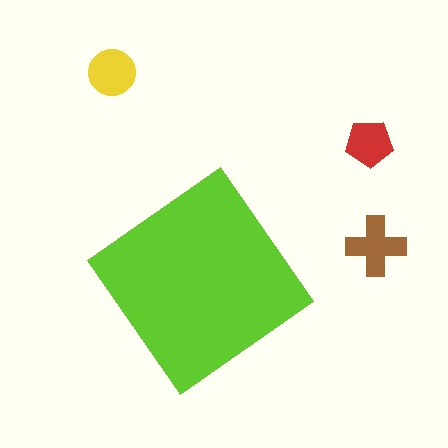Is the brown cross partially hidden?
No, the brown cross is fully visible.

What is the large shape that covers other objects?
A lime diamond.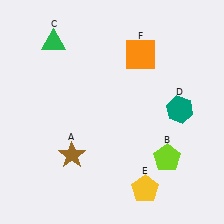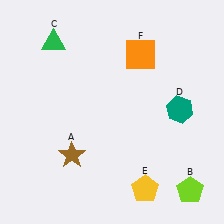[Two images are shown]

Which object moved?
The lime pentagon (B) moved down.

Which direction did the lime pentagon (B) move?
The lime pentagon (B) moved down.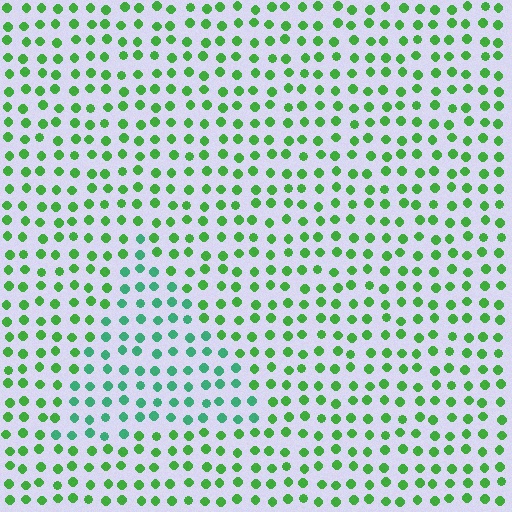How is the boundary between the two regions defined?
The boundary is defined purely by a slight shift in hue (about 34 degrees). Spacing, size, and orientation are identical on both sides.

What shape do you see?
I see a triangle.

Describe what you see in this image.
The image is filled with small green elements in a uniform arrangement. A triangle-shaped region is visible where the elements are tinted to a slightly different hue, forming a subtle color boundary.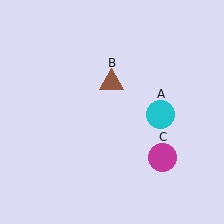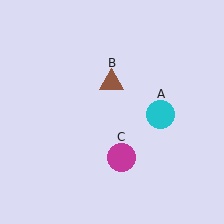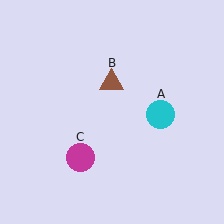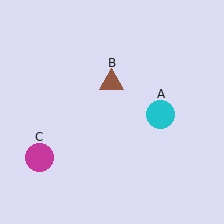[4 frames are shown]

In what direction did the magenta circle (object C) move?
The magenta circle (object C) moved left.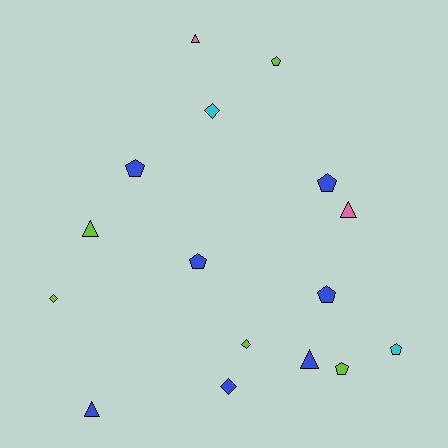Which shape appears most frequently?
Pentagon, with 7 objects.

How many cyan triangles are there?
There are no cyan triangles.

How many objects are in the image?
There are 16 objects.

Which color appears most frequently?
Blue, with 7 objects.